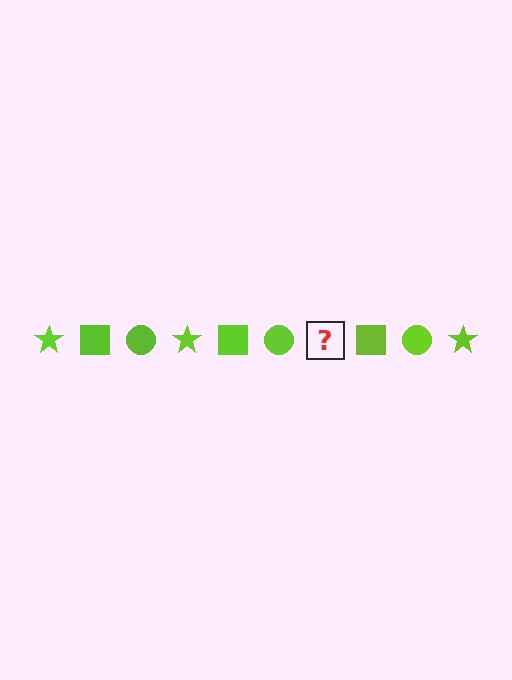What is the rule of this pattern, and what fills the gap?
The rule is that the pattern cycles through star, square, circle shapes in lime. The gap should be filled with a lime star.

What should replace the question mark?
The question mark should be replaced with a lime star.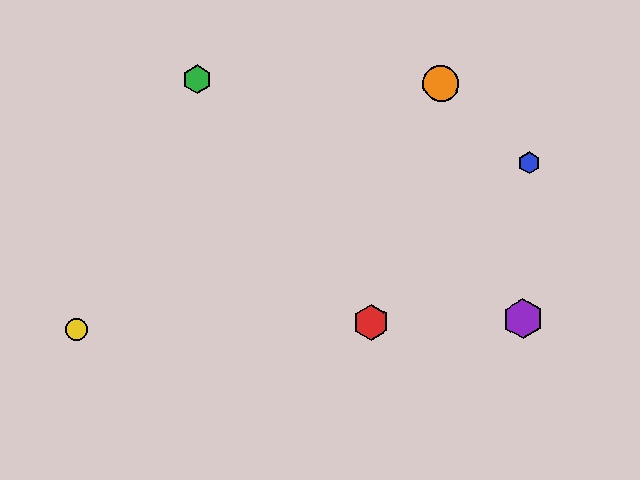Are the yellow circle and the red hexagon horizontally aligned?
Yes, both are at y≈329.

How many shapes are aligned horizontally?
3 shapes (the red hexagon, the yellow circle, the purple hexagon) are aligned horizontally.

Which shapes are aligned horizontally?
The red hexagon, the yellow circle, the purple hexagon are aligned horizontally.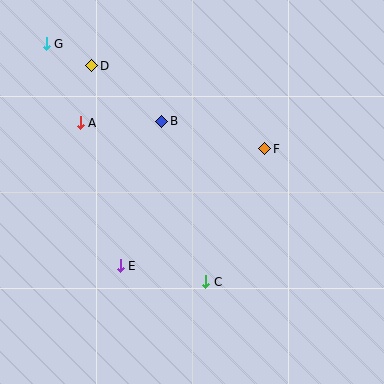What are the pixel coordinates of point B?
Point B is at (162, 121).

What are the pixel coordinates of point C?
Point C is at (206, 282).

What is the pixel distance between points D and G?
The distance between D and G is 51 pixels.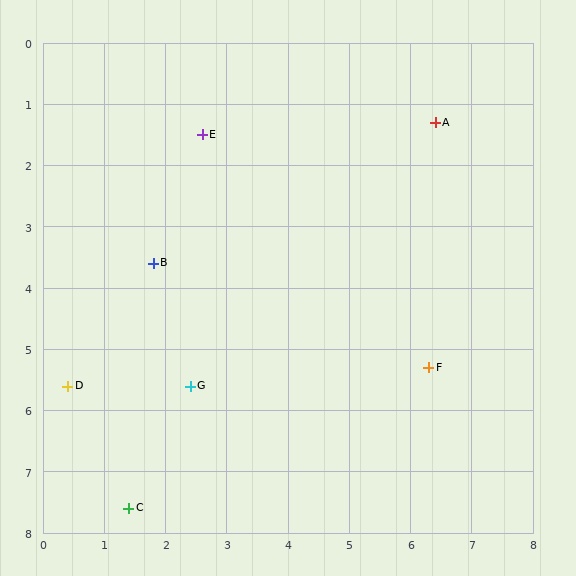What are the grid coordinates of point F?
Point F is at approximately (6.3, 5.3).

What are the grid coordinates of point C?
Point C is at approximately (1.4, 7.6).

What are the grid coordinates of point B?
Point B is at approximately (1.8, 3.6).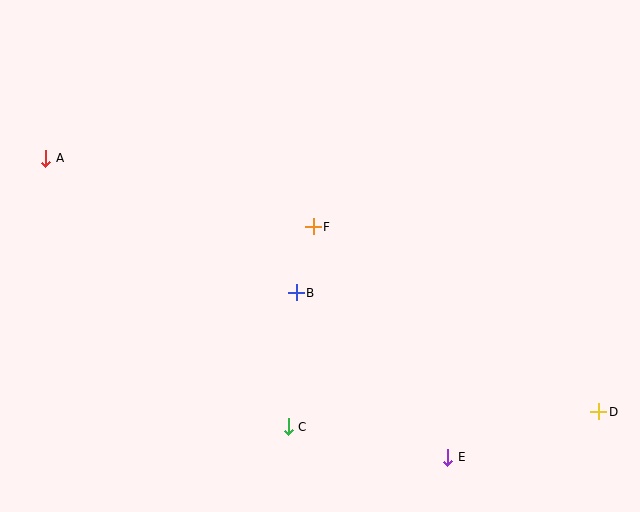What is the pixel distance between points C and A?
The distance between C and A is 362 pixels.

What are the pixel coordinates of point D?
Point D is at (599, 412).